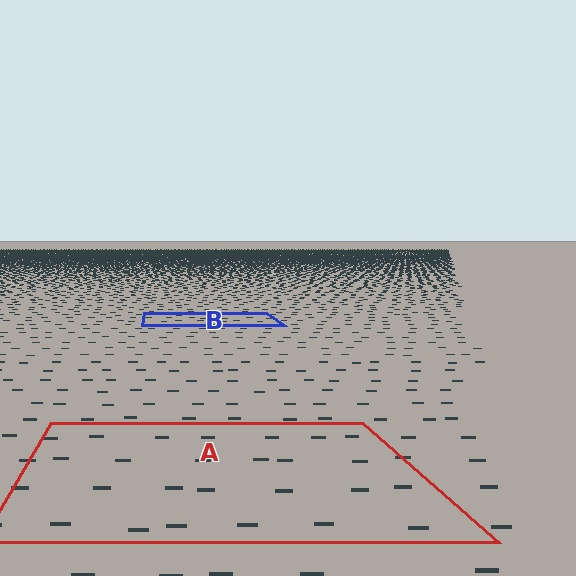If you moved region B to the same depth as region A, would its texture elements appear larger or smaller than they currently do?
They would appear larger. At a closer depth, the same texture elements are projected at a bigger on-screen size.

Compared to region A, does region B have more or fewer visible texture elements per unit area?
Region B has more texture elements per unit area — they are packed more densely because it is farther away.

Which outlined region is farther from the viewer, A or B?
Region B is farther from the viewer — the texture elements inside it appear smaller and more densely packed.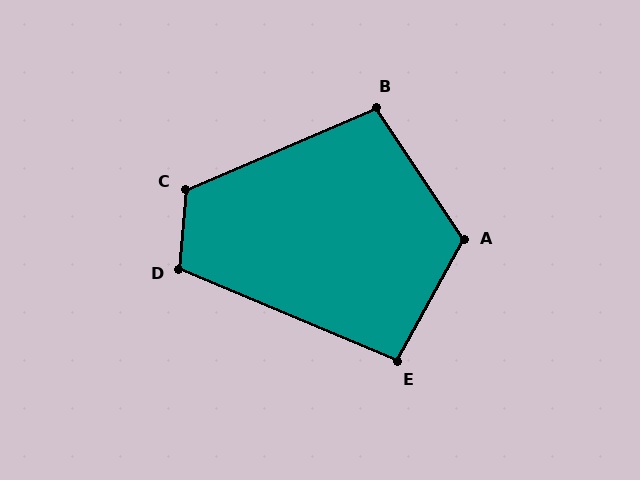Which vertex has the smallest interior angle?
E, at approximately 96 degrees.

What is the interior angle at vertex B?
Approximately 100 degrees (obtuse).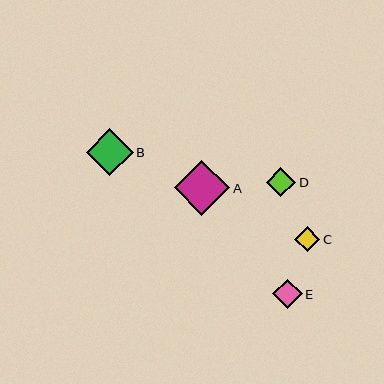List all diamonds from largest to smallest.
From largest to smallest: A, B, E, D, C.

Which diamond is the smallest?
Diamond C is the smallest with a size of approximately 25 pixels.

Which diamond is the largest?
Diamond A is the largest with a size of approximately 56 pixels.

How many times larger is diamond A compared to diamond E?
Diamond A is approximately 1.9 times the size of diamond E.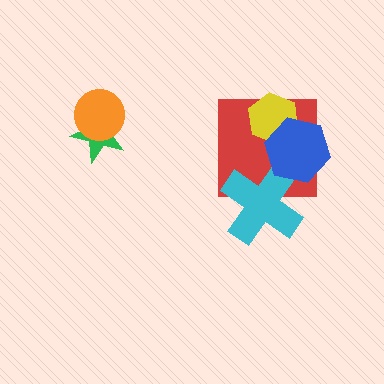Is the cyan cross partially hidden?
Yes, it is partially covered by another shape.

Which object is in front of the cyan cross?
The blue hexagon is in front of the cyan cross.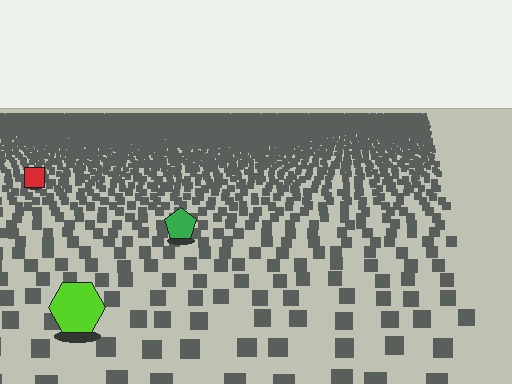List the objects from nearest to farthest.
From nearest to farthest: the lime hexagon, the green pentagon, the red square.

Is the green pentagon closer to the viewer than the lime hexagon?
No. The lime hexagon is closer — you can tell from the texture gradient: the ground texture is coarser near it.